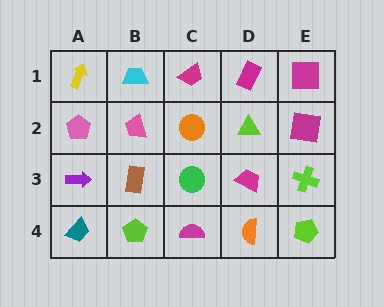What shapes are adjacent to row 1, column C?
An orange circle (row 2, column C), a cyan trapezoid (row 1, column B), a magenta rectangle (row 1, column D).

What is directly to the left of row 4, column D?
A magenta semicircle.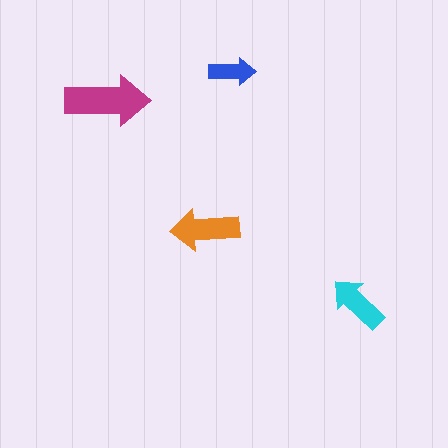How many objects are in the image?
There are 4 objects in the image.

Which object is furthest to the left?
The magenta arrow is leftmost.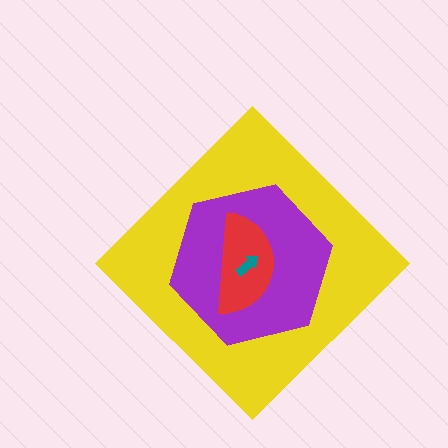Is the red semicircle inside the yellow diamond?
Yes.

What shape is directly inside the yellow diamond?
The purple hexagon.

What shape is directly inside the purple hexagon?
The red semicircle.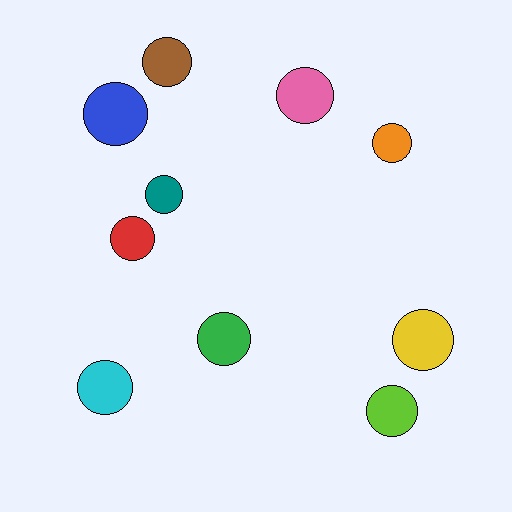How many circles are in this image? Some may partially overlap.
There are 10 circles.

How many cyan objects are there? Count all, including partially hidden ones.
There is 1 cyan object.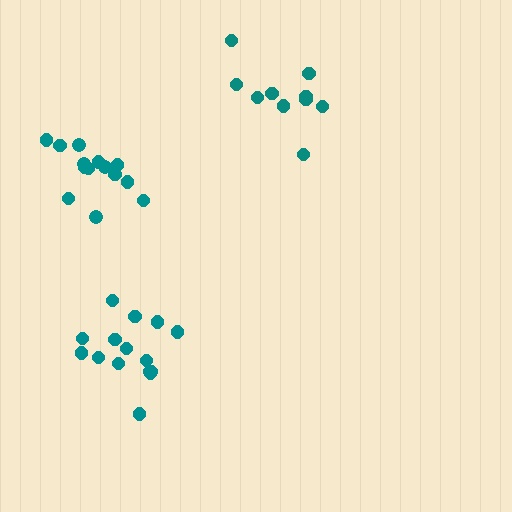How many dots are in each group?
Group 1: 10 dots, Group 2: 14 dots, Group 3: 15 dots (39 total).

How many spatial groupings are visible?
There are 3 spatial groupings.